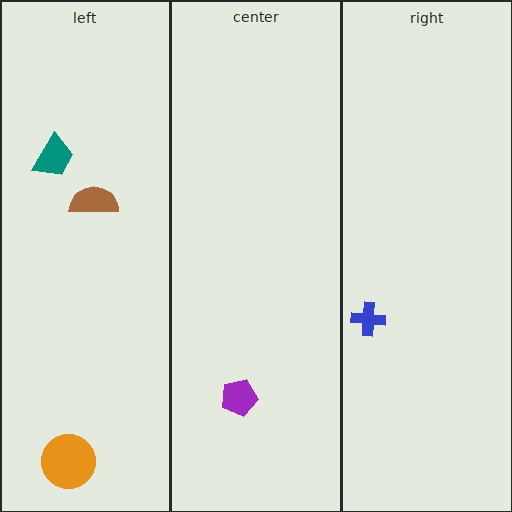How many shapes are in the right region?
1.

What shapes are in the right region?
The blue cross.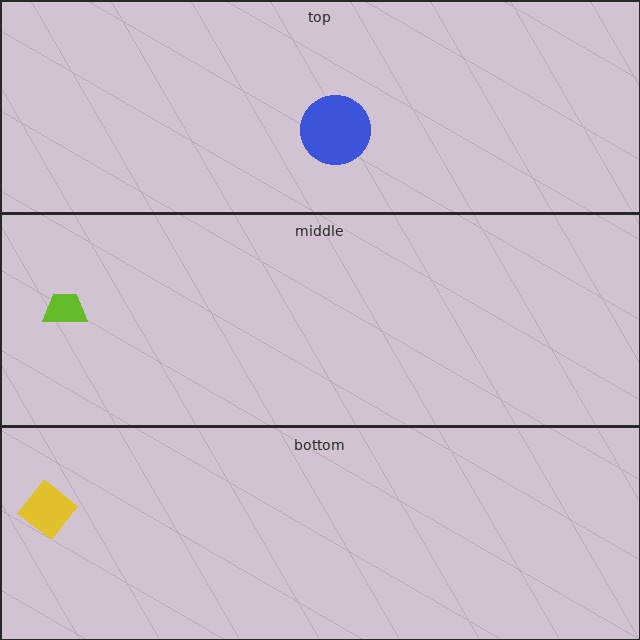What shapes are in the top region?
The blue circle.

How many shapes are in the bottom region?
1.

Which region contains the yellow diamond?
The bottom region.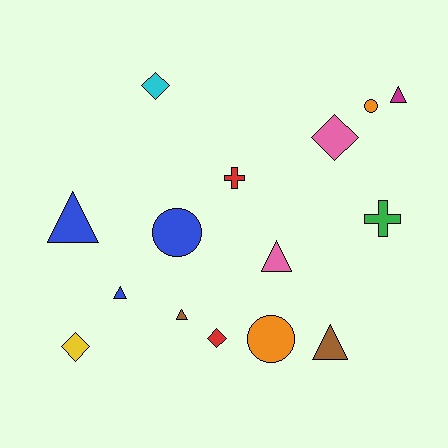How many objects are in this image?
There are 15 objects.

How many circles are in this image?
There are 3 circles.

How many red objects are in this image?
There are 2 red objects.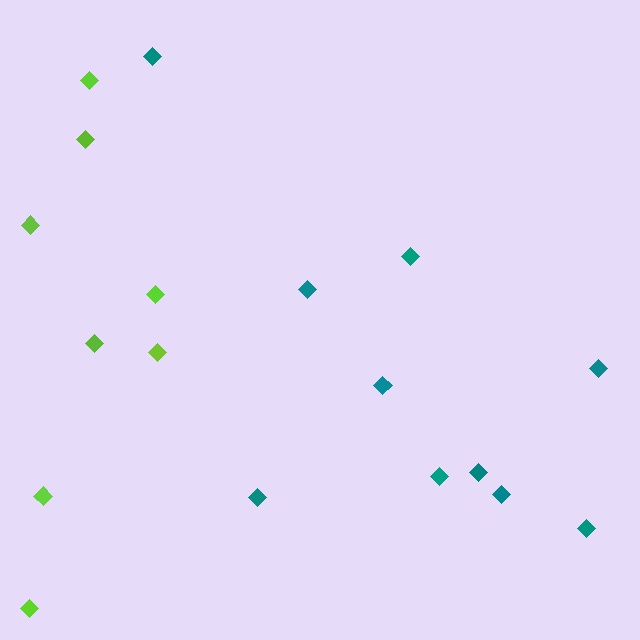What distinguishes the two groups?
There are 2 groups: one group of lime diamonds (8) and one group of teal diamonds (10).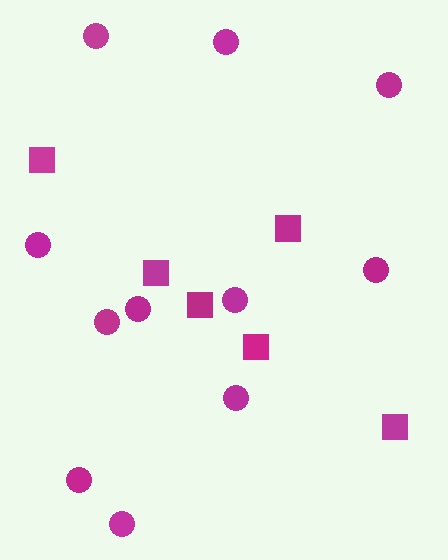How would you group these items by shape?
There are 2 groups: one group of squares (6) and one group of circles (11).